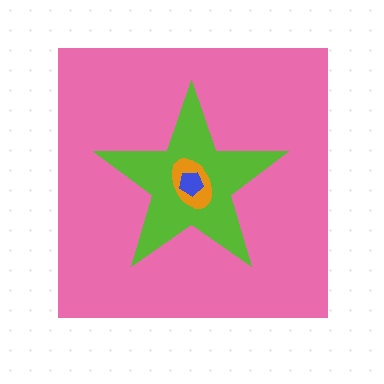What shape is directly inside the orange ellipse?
The blue pentagon.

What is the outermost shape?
The pink square.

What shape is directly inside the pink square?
The lime star.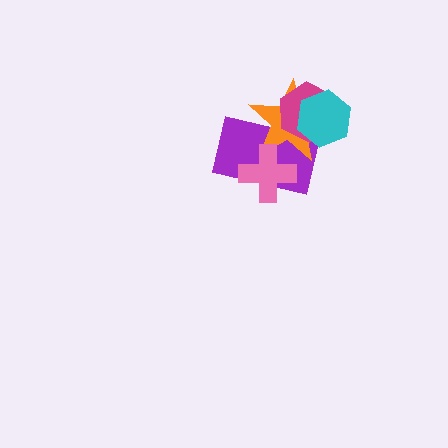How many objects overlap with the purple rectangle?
4 objects overlap with the purple rectangle.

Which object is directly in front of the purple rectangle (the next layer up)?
The orange star is directly in front of the purple rectangle.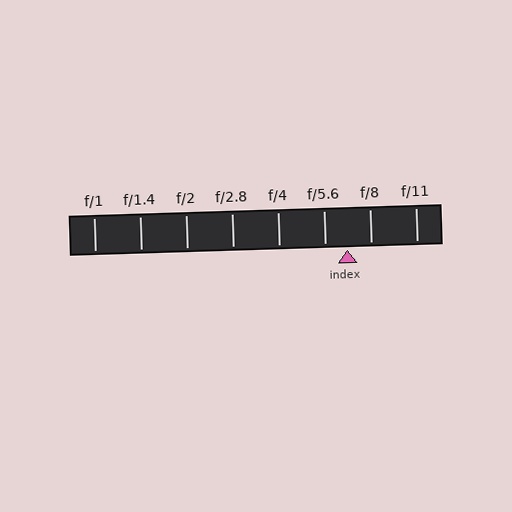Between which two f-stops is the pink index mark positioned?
The index mark is between f/5.6 and f/8.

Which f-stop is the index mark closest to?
The index mark is closest to f/5.6.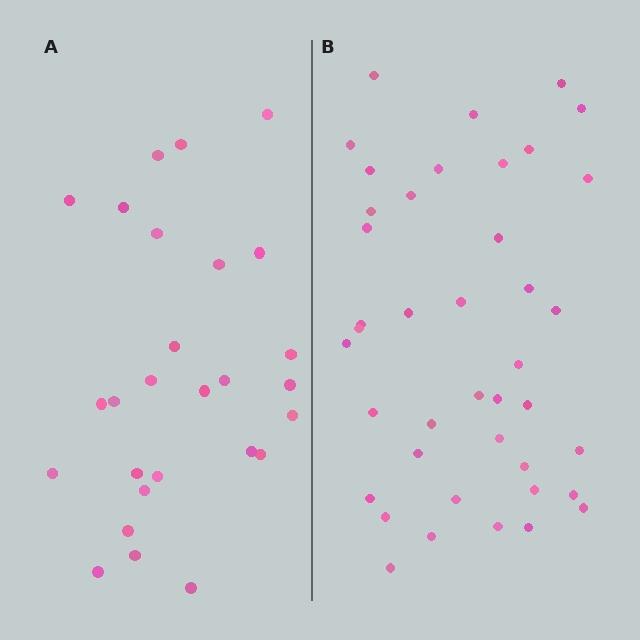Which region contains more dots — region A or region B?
Region B (the right region) has more dots.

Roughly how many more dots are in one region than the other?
Region B has approximately 15 more dots than region A.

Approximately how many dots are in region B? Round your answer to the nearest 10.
About 40 dots. (The exact count is 41, which rounds to 40.)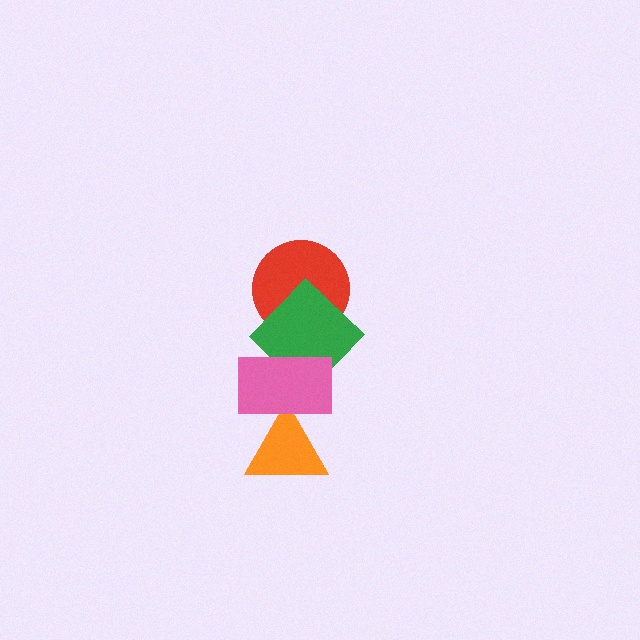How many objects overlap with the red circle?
1 object overlaps with the red circle.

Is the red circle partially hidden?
Yes, it is partially covered by another shape.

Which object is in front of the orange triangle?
The pink rectangle is in front of the orange triangle.